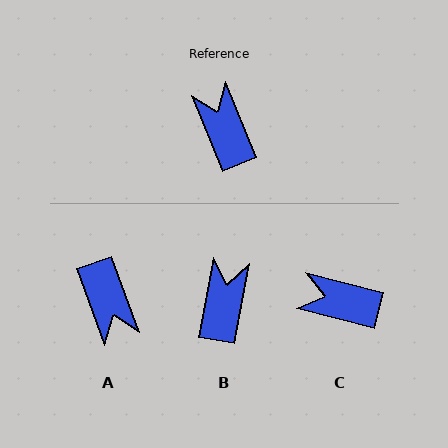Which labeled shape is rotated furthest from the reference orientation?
A, about 178 degrees away.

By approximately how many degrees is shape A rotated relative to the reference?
Approximately 178 degrees counter-clockwise.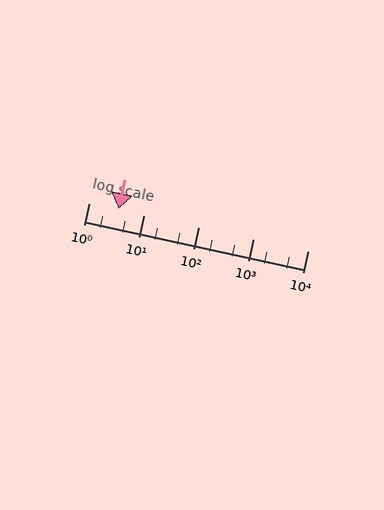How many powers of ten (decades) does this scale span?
The scale spans 4 decades, from 1 to 10000.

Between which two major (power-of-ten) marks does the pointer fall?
The pointer is between 1 and 10.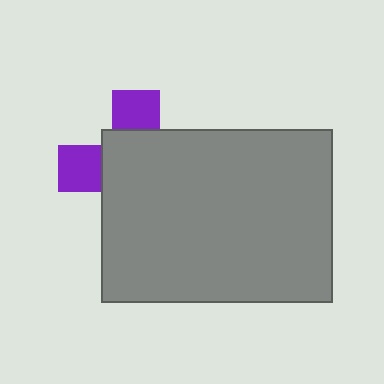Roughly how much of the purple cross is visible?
A small part of it is visible (roughly 32%).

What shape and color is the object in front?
The object in front is a gray rectangle.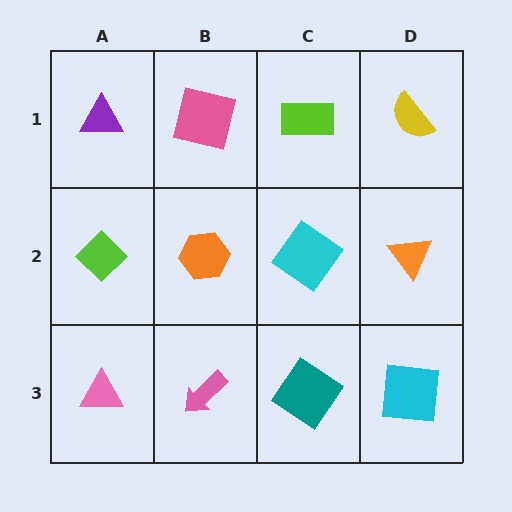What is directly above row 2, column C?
A lime rectangle.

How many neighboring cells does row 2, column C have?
4.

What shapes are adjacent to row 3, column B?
An orange hexagon (row 2, column B), a pink triangle (row 3, column A), a teal diamond (row 3, column C).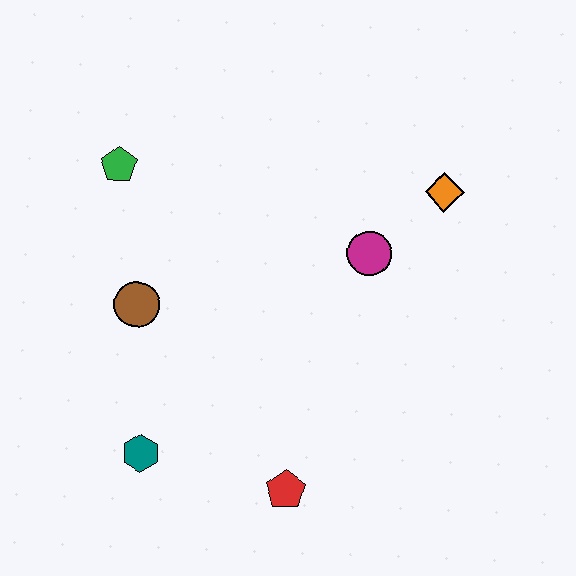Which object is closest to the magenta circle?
The orange diamond is closest to the magenta circle.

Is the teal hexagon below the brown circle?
Yes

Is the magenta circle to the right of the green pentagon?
Yes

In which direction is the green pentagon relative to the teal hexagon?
The green pentagon is above the teal hexagon.